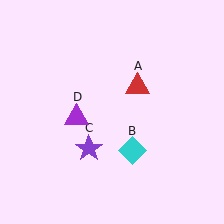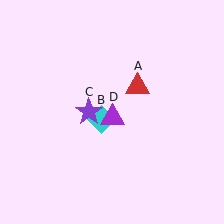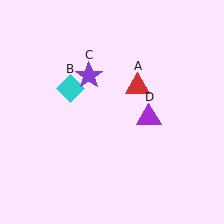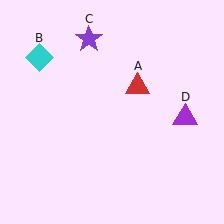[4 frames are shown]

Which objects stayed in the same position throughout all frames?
Red triangle (object A) remained stationary.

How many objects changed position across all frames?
3 objects changed position: cyan diamond (object B), purple star (object C), purple triangle (object D).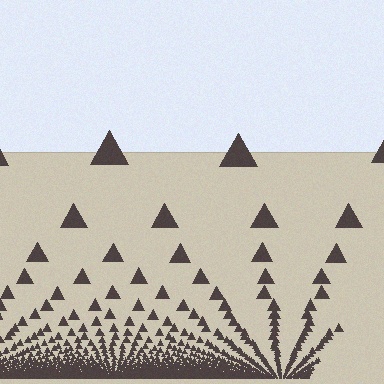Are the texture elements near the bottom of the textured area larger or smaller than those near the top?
Smaller. The gradient is inverted — elements near the bottom are smaller and denser.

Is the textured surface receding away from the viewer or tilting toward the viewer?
The surface appears to tilt toward the viewer. Texture elements get larger and sparser toward the top.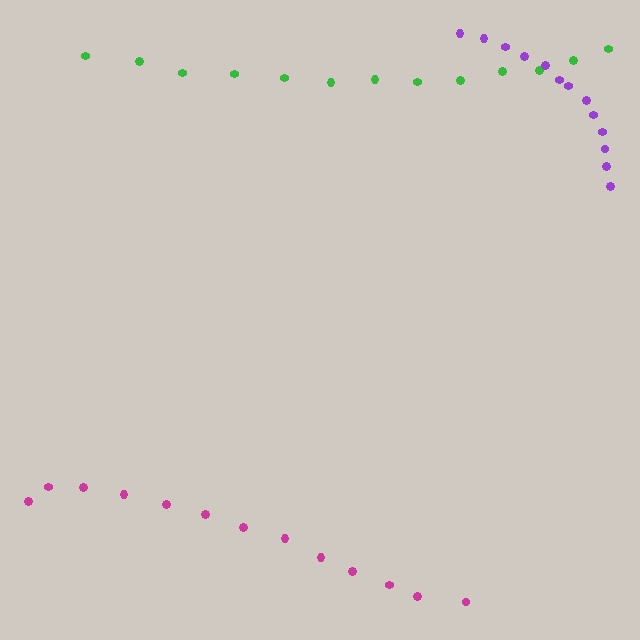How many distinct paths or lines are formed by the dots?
There are 3 distinct paths.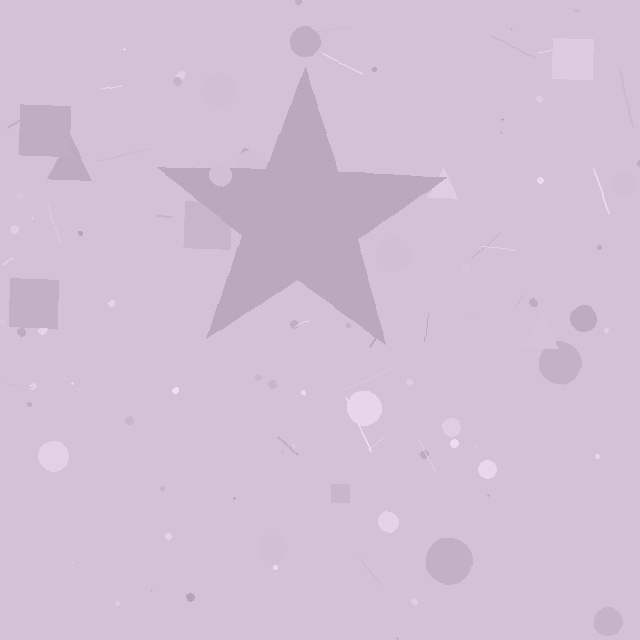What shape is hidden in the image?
A star is hidden in the image.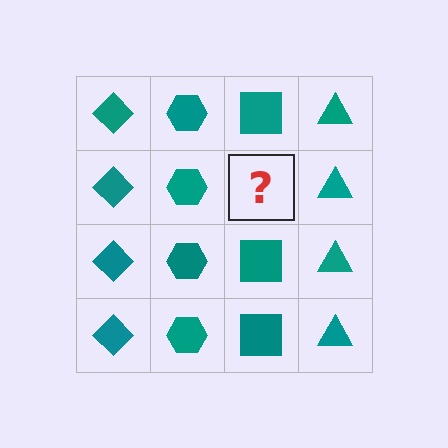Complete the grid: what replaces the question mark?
The question mark should be replaced with a teal square.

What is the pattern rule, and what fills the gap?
The rule is that each column has a consistent shape. The gap should be filled with a teal square.